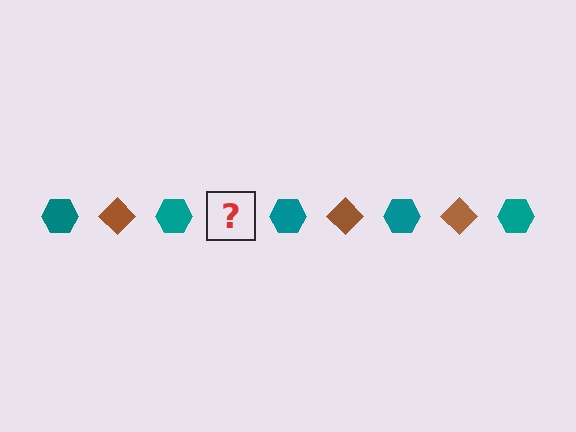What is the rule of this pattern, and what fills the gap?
The rule is that the pattern alternates between teal hexagon and brown diamond. The gap should be filled with a brown diamond.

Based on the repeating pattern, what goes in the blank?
The blank should be a brown diamond.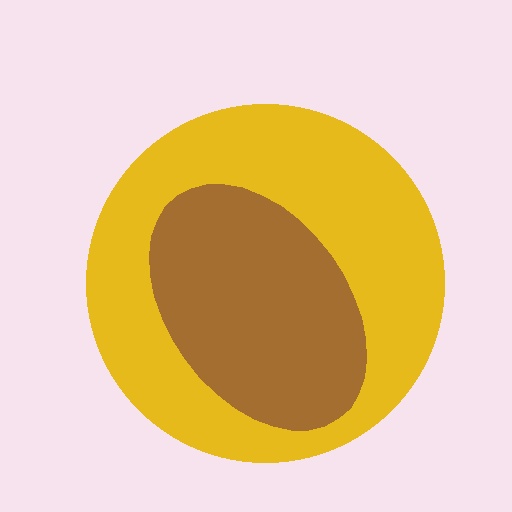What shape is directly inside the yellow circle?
The brown ellipse.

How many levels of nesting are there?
2.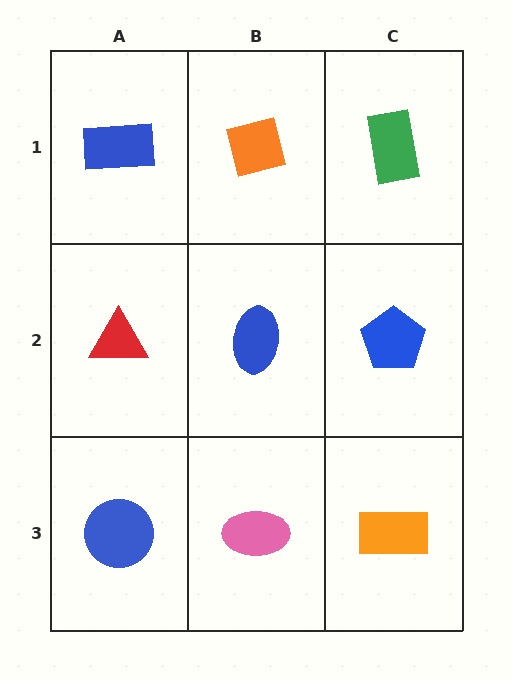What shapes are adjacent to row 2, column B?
An orange square (row 1, column B), a pink ellipse (row 3, column B), a red triangle (row 2, column A), a blue pentagon (row 2, column C).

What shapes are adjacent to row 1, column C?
A blue pentagon (row 2, column C), an orange square (row 1, column B).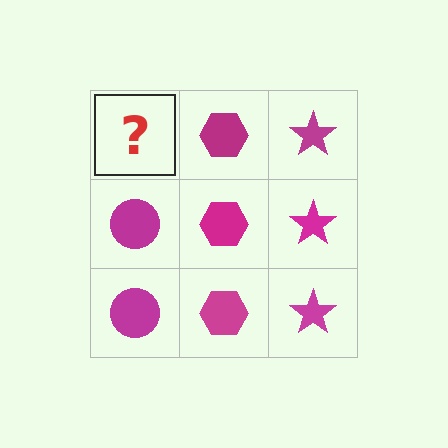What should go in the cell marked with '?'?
The missing cell should contain a magenta circle.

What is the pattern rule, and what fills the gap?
The rule is that each column has a consistent shape. The gap should be filled with a magenta circle.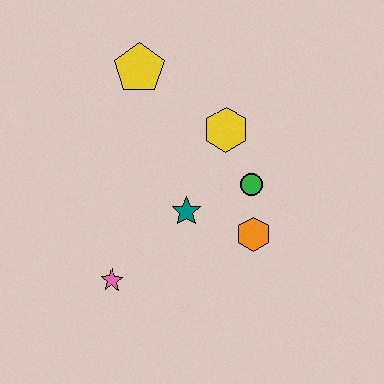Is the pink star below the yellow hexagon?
Yes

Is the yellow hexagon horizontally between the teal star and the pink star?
No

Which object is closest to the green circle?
The orange hexagon is closest to the green circle.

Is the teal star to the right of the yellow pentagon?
Yes